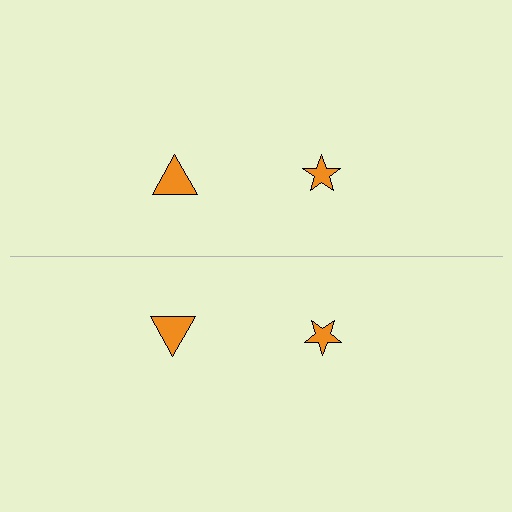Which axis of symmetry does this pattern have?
The pattern has a horizontal axis of symmetry running through the center of the image.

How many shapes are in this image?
There are 4 shapes in this image.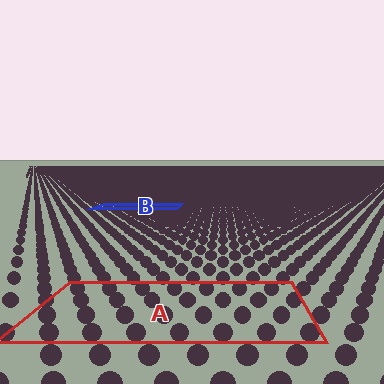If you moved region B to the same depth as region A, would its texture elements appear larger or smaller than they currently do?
They would appear larger. At a closer depth, the same texture elements are projected at a bigger on-screen size.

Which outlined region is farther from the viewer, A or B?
Region B is farther from the viewer — the texture elements inside it appear smaller and more densely packed.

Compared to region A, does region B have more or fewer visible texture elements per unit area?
Region B has more texture elements per unit area — they are packed more densely because it is farther away.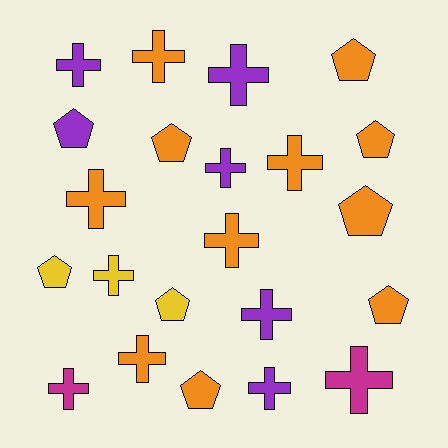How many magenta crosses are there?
There are 2 magenta crosses.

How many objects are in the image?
There are 22 objects.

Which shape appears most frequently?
Cross, with 13 objects.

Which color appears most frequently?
Orange, with 11 objects.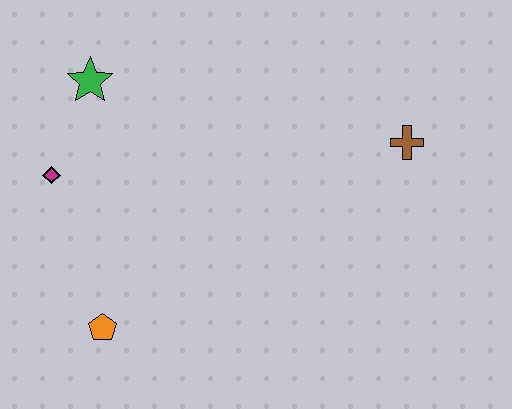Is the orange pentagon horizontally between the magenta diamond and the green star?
No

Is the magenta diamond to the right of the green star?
No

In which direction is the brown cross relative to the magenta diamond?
The brown cross is to the right of the magenta diamond.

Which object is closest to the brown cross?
The green star is closest to the brown cross.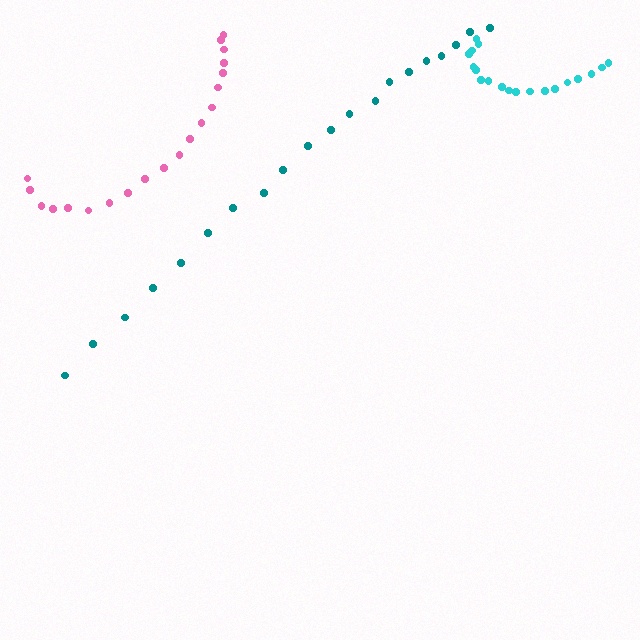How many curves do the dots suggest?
There are 3 distinct paths.